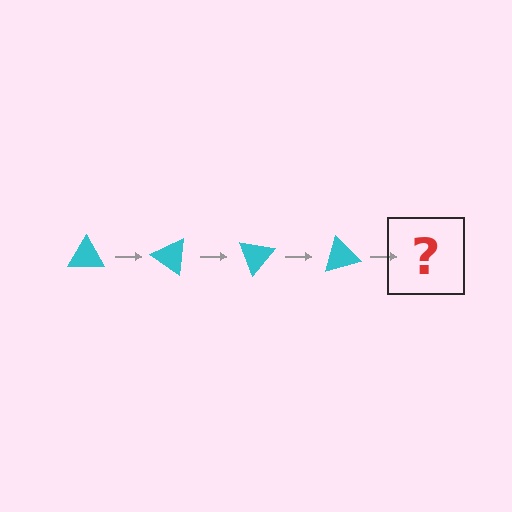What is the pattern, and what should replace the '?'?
The pattern is that the triangle rotates 35 degrees each step. The '?' should be a cyan triangle rotated 140 degrees.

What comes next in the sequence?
The next element should be a cyan triangle rotated 140 degrees.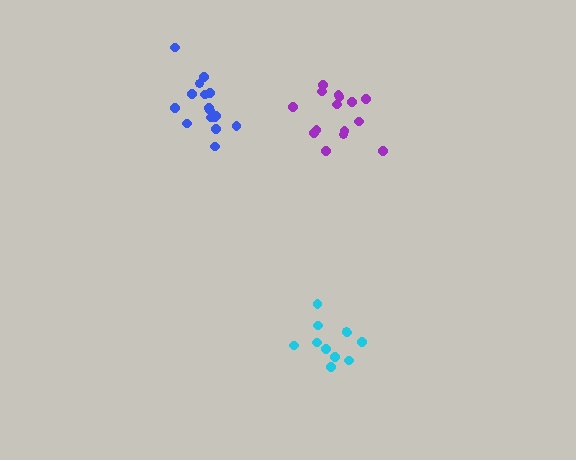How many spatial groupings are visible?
There are 3 spatial groupings.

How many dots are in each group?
Group 1: 16 dots, Group 2: 15 dots, Group 3: 11 dots (42 total).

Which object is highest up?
The blue cluster is topmost.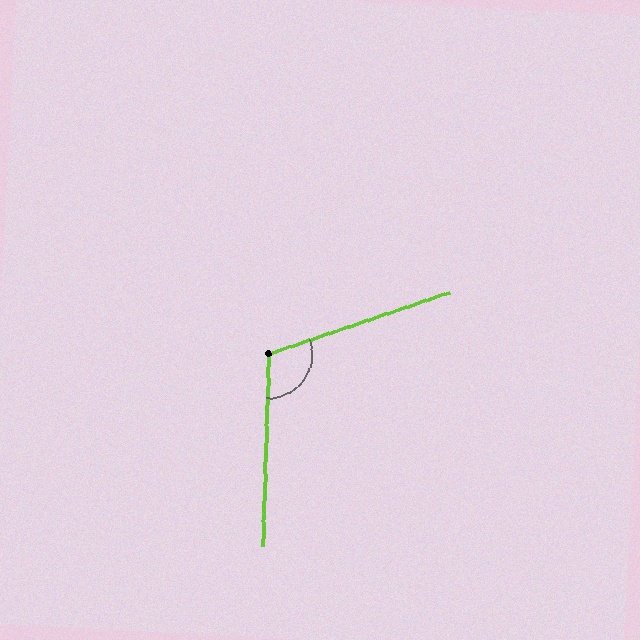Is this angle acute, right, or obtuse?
It is obtuse.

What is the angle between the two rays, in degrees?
Approximately 111 degrees.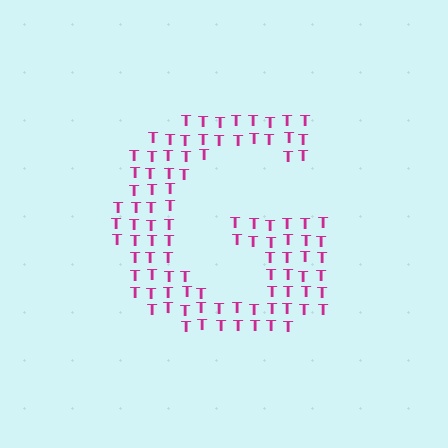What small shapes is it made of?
It is made of small letter T's.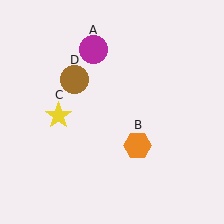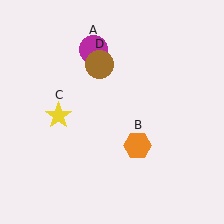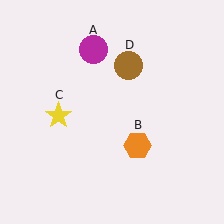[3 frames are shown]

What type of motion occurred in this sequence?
The brown circle (object D) rotated clockwise around the center of the scene.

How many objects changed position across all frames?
1 object changed position: brown circle (object D).